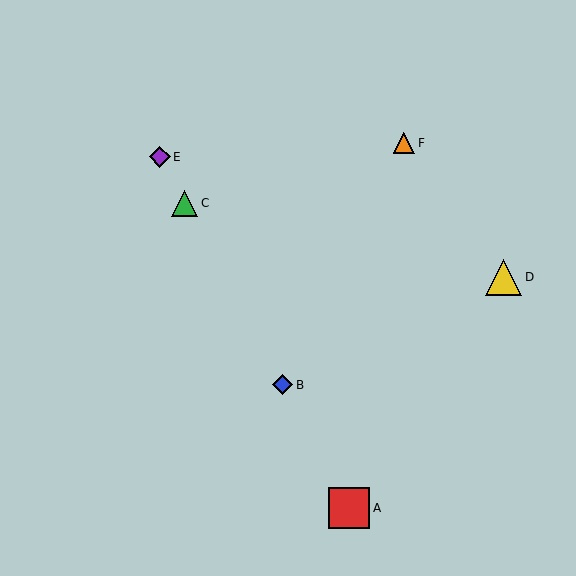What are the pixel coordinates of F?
Object F is at (404, 143).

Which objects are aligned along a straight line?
Objects A, B, C, E are aligned along a straight line.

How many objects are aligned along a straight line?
4 objects (A, B, C, E) are aligned along a straight line.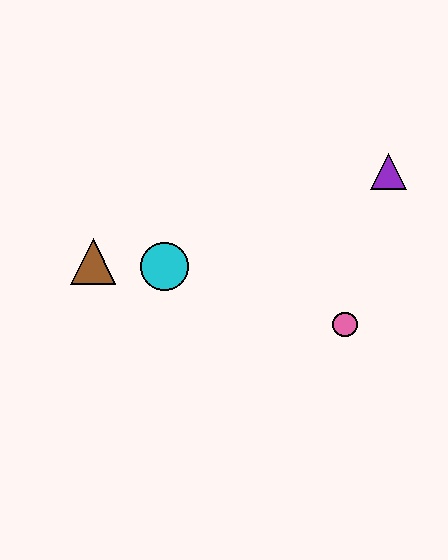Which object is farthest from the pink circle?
The brown triangle is farthest from the pink circle.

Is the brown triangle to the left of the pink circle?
Yes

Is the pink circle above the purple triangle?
No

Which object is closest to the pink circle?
The purple triangle is closest to the pink circle.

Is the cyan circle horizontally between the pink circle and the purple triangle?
No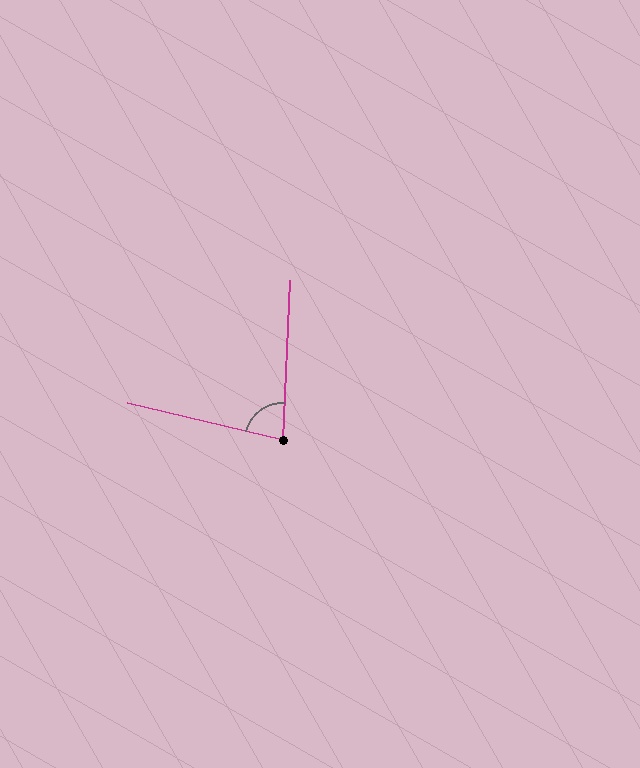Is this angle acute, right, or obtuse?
It is acute.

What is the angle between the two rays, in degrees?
Approximately 79 degrees.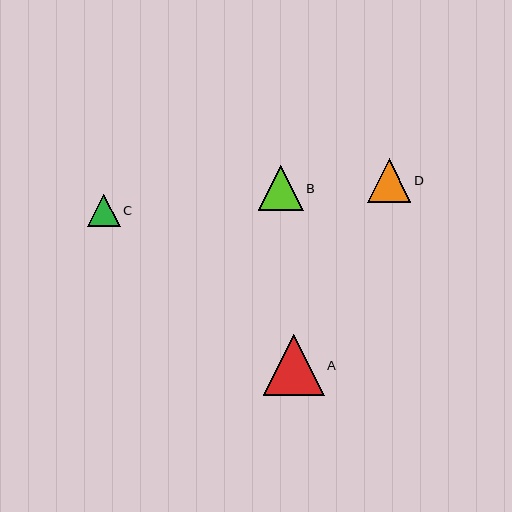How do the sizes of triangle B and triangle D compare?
Triangle B and triangle D are approximately the same size.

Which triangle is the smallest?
Triangle C is the smallest with a size of approximately 32 pixels.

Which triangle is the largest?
Triangle A is the largest with a size of approximately 61 pixels.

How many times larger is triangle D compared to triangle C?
Triangle D is approximately 1.3 times the size of triangle C.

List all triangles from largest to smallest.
From largest to smallest: A, B, D, C.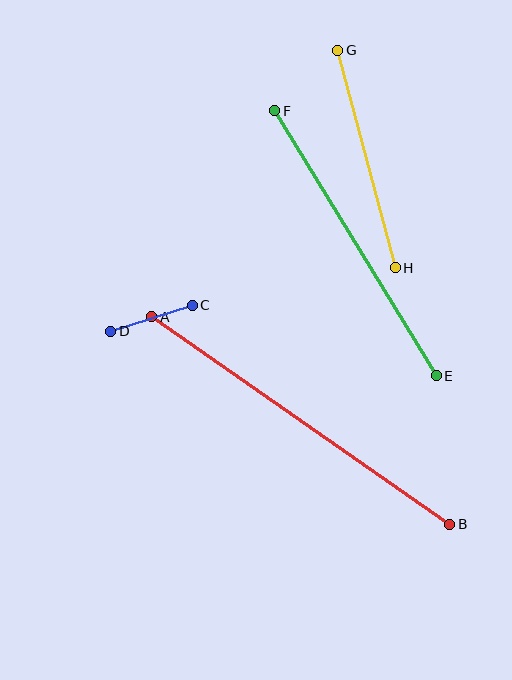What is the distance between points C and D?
The distance is approximately 85 pixels.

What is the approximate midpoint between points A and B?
The midpoint is at approximately (301, 421) pixels.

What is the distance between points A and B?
The distance is approximately 363 pixels.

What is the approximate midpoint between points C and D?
The midpoint is at approximately (152, 318) pixels.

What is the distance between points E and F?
The distance is approximately 310 pixels.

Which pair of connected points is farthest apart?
Points A and B are farthest apart.